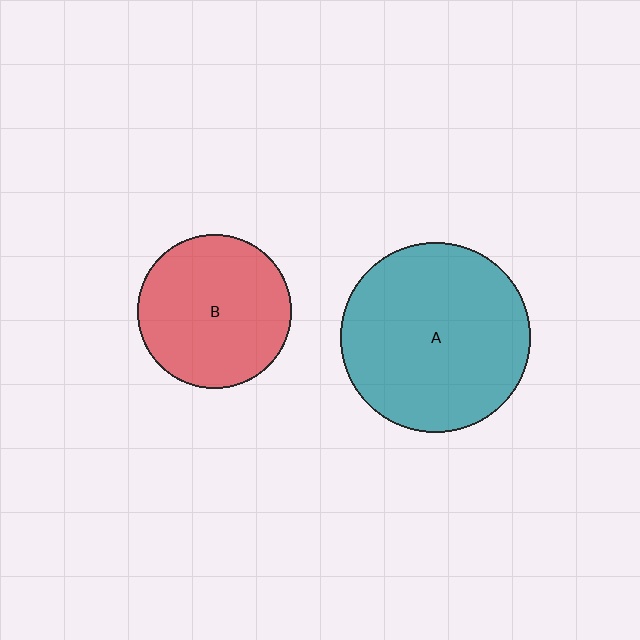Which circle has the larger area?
Circle A (teal).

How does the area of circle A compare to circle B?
Approximately 1.5 times.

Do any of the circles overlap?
No, none of the circles overlap.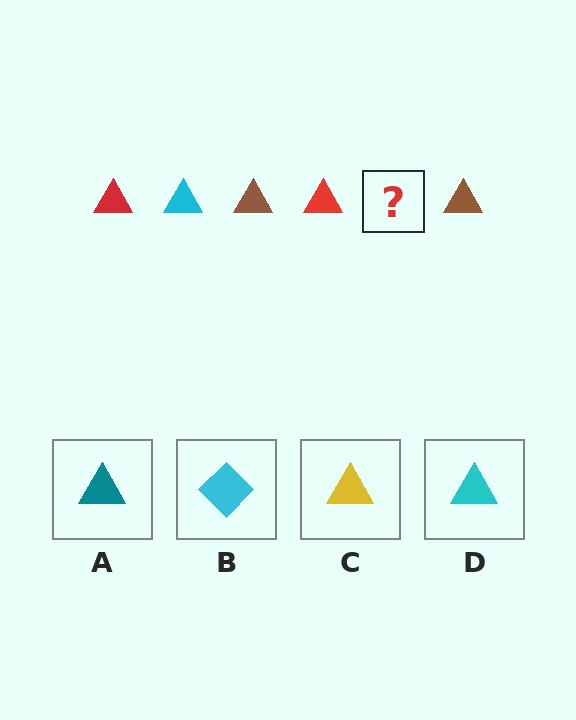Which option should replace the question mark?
Option D.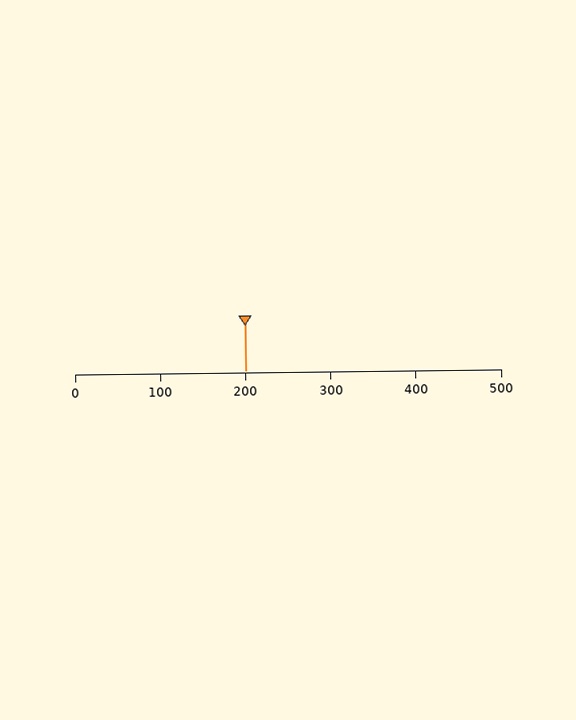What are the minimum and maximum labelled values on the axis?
The axis runs from 0 to 500.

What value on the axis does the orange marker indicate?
The marker indicates approximately 200.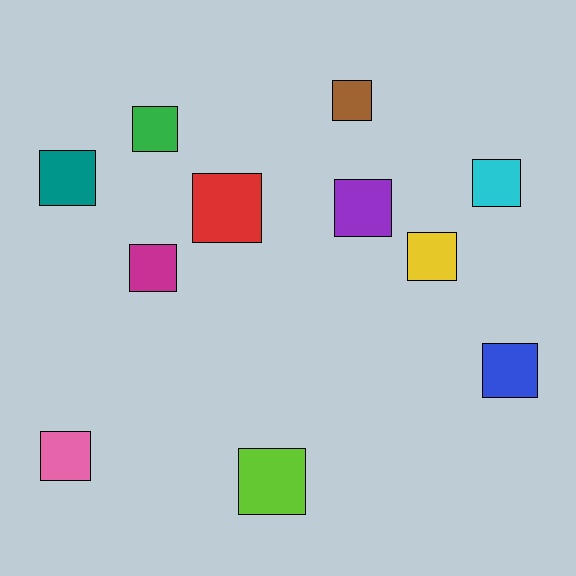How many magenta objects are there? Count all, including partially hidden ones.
There is 1 magenta object.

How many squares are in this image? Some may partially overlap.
There are 11 squares.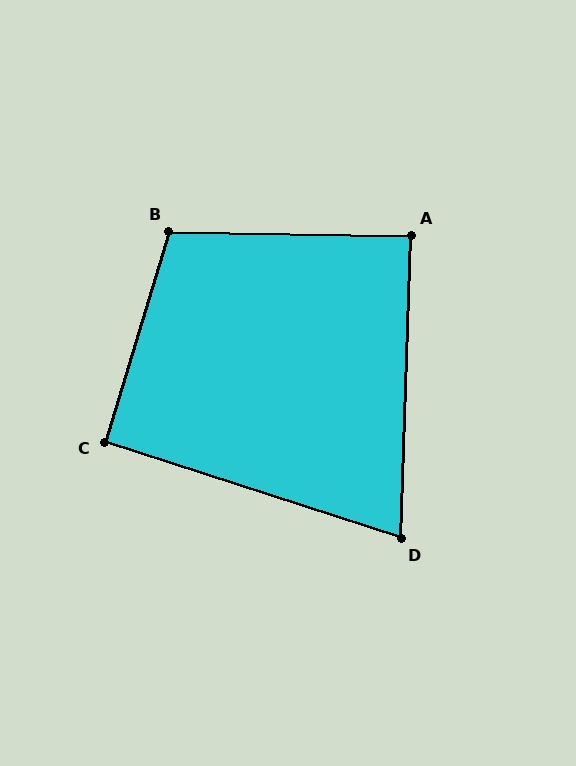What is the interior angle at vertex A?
Approximately 89 degrees (approximately right).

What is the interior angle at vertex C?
Approximately 91 degrees (approximately right).